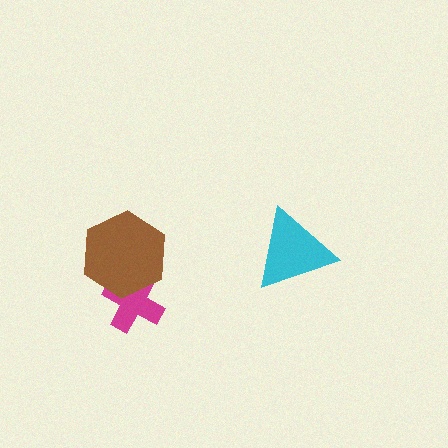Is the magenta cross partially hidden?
Yes, it is partially covered by another shape.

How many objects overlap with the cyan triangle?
0 objects overlap with the cyan triangle.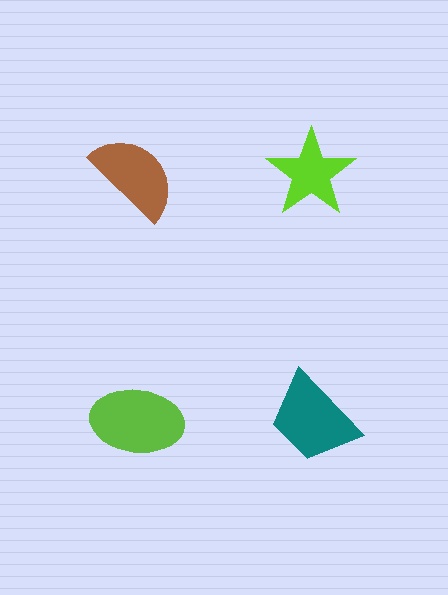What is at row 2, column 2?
A teal trapezoid.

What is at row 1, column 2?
A lime star.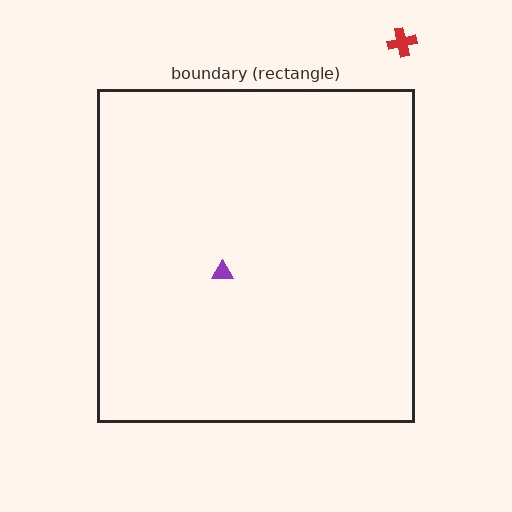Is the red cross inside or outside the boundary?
Outside.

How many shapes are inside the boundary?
1 inside, 1 outside.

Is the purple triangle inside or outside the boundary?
Inside.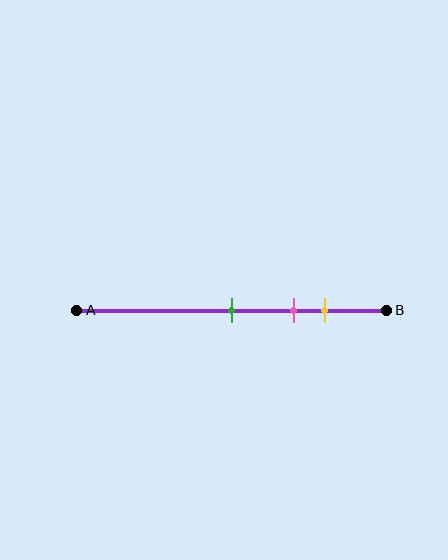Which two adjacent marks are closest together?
The pink and yellow marks are the closest adjacent pair.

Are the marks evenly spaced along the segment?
Yes, the marks are approximately evenly spaced.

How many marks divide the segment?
There are 3 marks dividing the segment.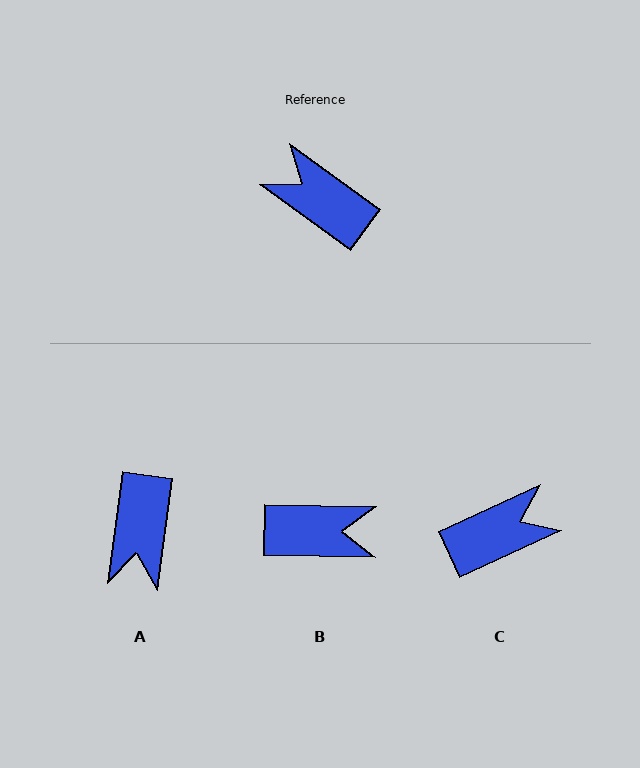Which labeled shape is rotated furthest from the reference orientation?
B, about 145 degrees away.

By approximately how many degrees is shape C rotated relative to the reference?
Approximately 119 degrees clockwise.